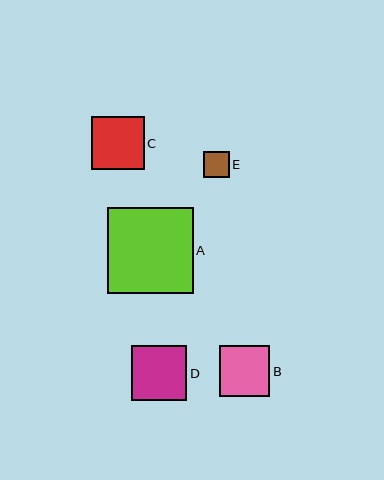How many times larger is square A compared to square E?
Square A is approximately 3.3 times the size of square E.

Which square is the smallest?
Square E is the smallest with a size of approximately 26 pixels.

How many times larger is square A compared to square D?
Square A is approximately 1.5 times the size of square D.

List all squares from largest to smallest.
From largest to smallest: A, D, C, B, E.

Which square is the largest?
Square A is the largest with a size of approximately 85 pixels.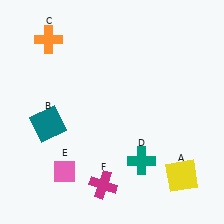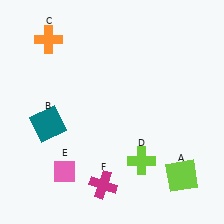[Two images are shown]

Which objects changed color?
A changed from yellow to lime. D changed from teal to lime.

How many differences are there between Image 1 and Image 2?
There are 2 differences between the two images.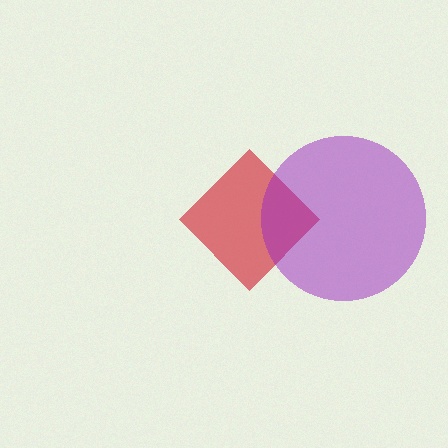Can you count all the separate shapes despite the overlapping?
Yes, there are 2 separate shapes.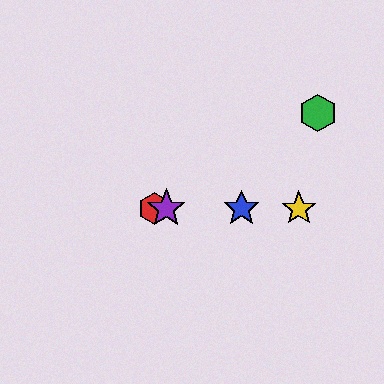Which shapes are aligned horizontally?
The red hexagon, the blue star, the yellow star, the purple star are aligned horizontally.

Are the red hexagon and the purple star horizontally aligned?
Yes, both are at y≈209.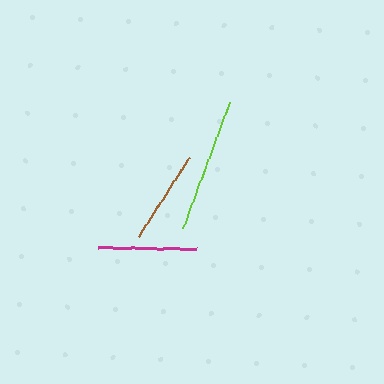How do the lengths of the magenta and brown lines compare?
The magenta and brown lines are approximately the same length.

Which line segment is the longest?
The lime line is the longest at approximately 134 pixels.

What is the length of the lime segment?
The lime segment is approximately 134 pixels long.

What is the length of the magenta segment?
The magenta segment is approximately 98 pixels long.